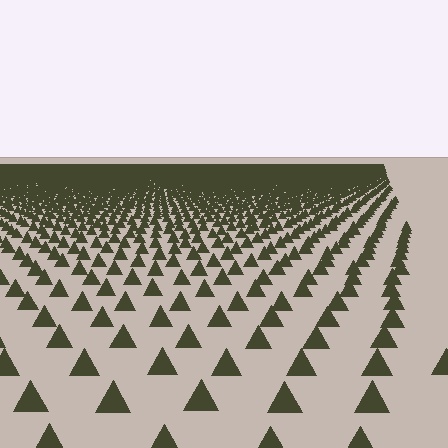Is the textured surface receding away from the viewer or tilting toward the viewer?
The surface is receding away from the viewer. Texture elements get smaller and denser toward the top.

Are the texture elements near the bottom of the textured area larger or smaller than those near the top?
Larger. Near the bottom, elements are closer to the viewer and appear at a bigger on-screen size.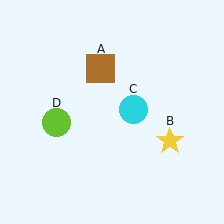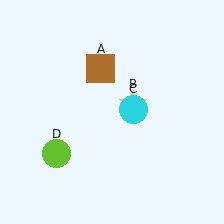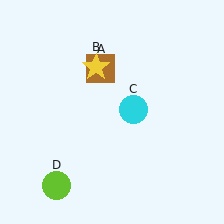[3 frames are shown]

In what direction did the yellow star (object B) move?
The yellow star (object B) moved up and to the left.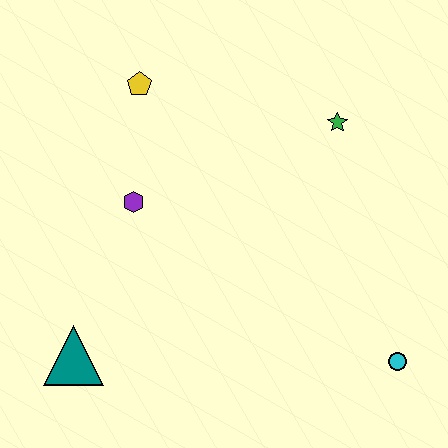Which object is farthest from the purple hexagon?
The cyan circle is farthest from the purple hexagon.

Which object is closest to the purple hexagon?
The yellow pentagon is closest to the purple hexagon.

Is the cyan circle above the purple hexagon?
No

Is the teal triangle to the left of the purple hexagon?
Yes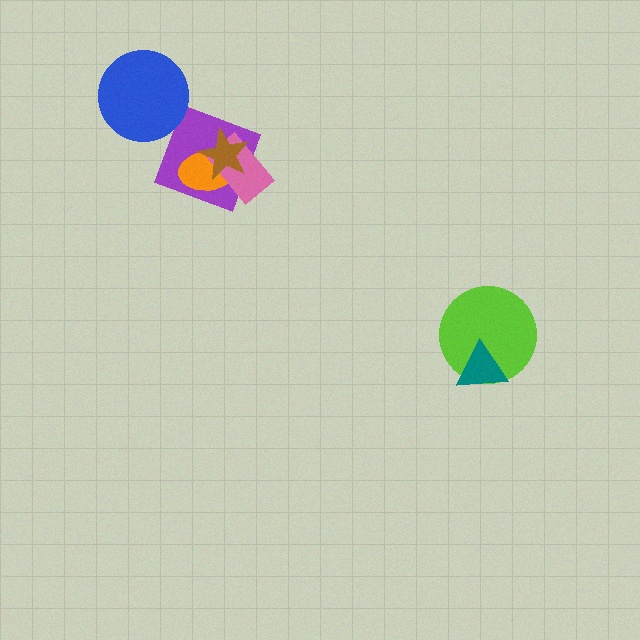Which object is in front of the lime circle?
The teal triangle is in front of the lime circle.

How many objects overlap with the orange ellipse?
3 objects overlap with the orange ellipse.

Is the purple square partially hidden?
Yes, it is partially covered by another shape.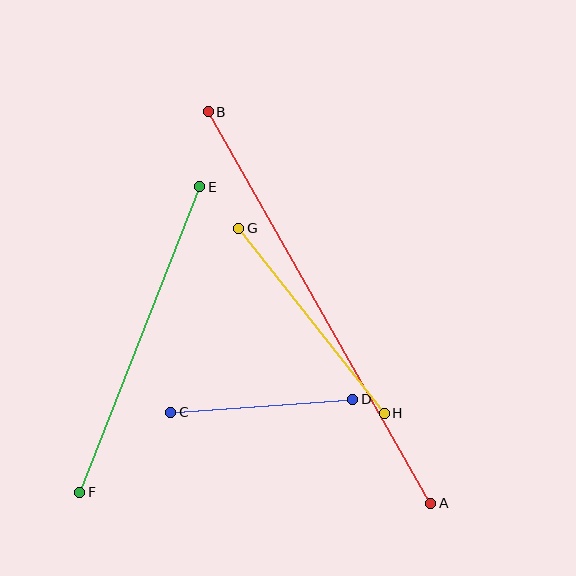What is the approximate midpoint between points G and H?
The midpoint is at approximately (312, 321) pixels.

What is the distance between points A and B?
The distance is approximately 450 pixels.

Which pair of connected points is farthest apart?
Points A and B are farthest apart.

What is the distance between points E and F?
The distance is approximately 328 pixels.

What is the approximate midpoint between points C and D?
The midpoint is at approximately (262, 406) pixels.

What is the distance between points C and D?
The distance is approximately 182 pixels.